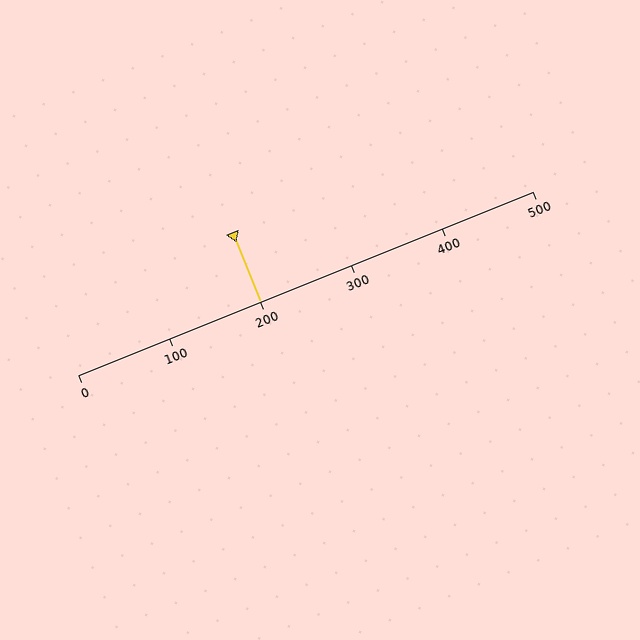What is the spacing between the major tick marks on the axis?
The major ticks are spaced 100 apart.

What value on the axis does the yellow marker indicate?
The marker indicates approximately 200.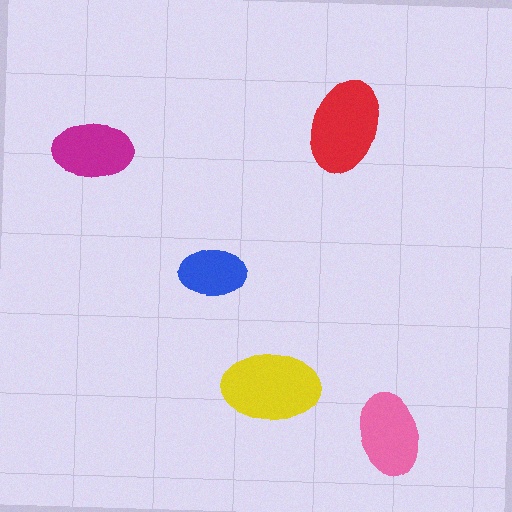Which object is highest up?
The red ellipse is topmost.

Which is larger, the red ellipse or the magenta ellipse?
The red one.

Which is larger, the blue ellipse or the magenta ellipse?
The magenta one.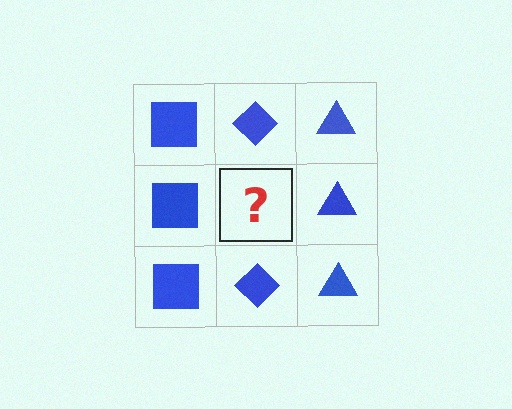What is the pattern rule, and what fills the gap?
The rule is that each column has a consistent shape. The gap should be filled with a blue diamond.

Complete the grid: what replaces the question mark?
The question mark should be replaced with a blue diamond.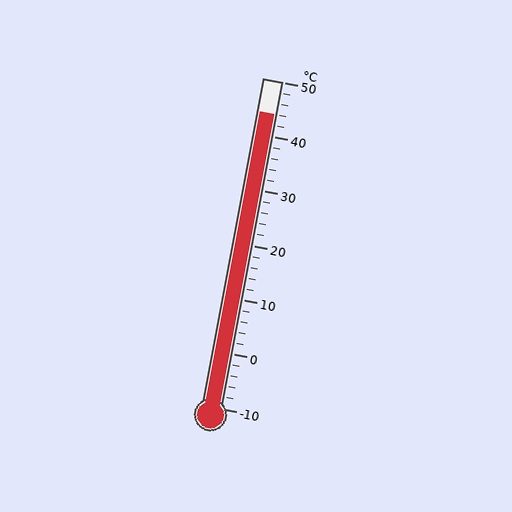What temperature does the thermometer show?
The thermometer shows approximately 44°C.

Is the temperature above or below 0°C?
The temperature is above 0°C.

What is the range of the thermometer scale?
The thermometer scale ranges from -10°C to 50°C.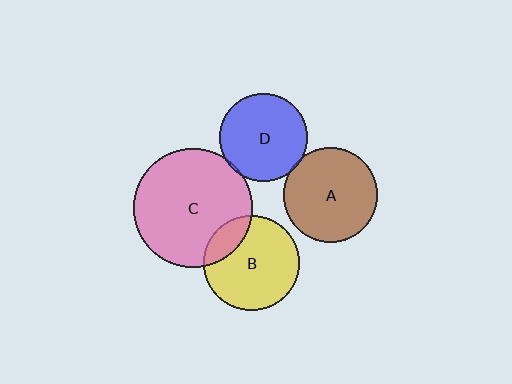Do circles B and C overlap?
Yes.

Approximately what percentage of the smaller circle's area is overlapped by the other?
Approximately 20%.